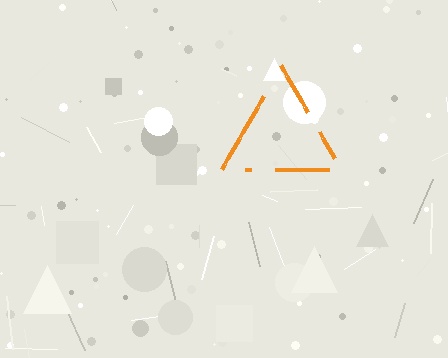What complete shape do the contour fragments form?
The contour fragments form a triangle.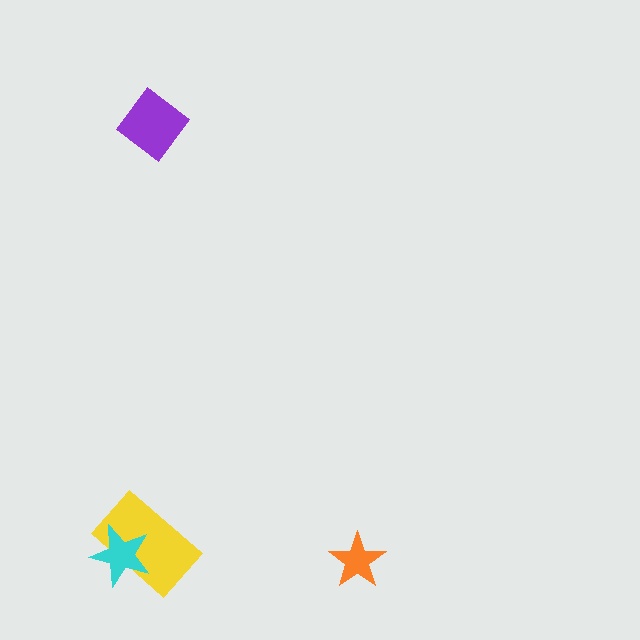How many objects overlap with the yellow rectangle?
1 object overlaps with the yellow rectangle.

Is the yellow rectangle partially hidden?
Yes, it is partially covered by another shape.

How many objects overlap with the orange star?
0 objects overlap with the orange star.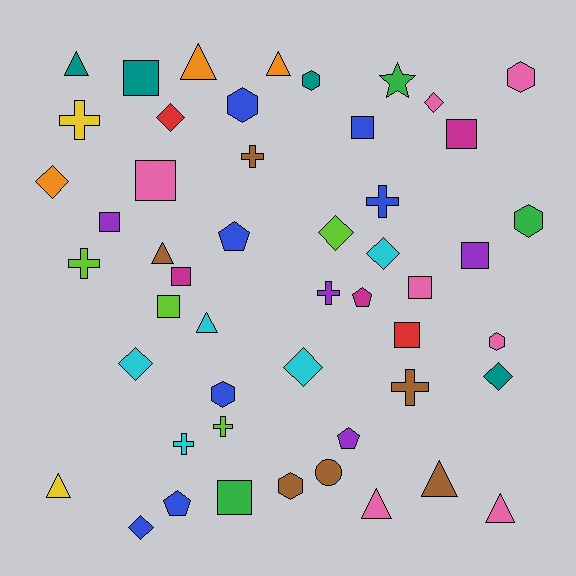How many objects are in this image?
There are 50 objects.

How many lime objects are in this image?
There are 4 lime objects.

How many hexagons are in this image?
There are 7 hexagons.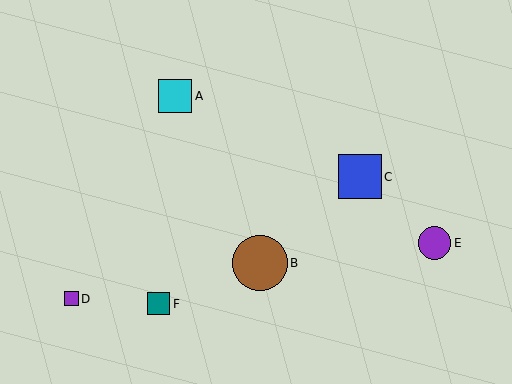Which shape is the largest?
The brown circle (labeled B) is the largest.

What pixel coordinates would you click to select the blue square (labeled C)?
Click at (360, 177) to select the blue square C.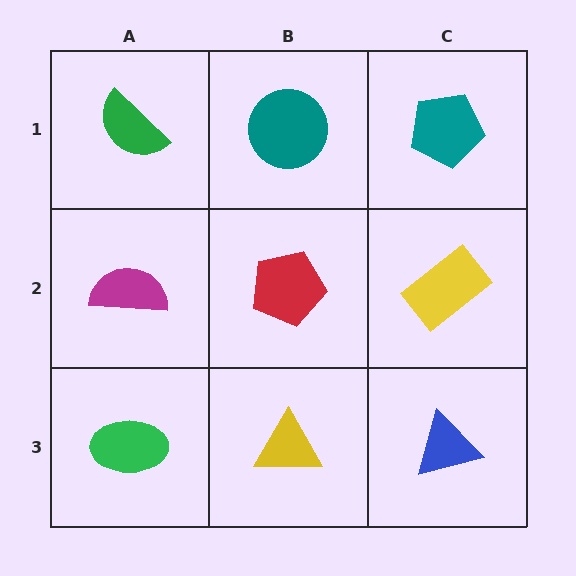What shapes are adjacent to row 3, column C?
A yellow rectangle (row 2, column C), a yellow triangle (row 3, column B).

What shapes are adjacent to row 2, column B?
A teal circle (row 1, column B), a yellow triangle (row 3, column B), a magenta semicircle (row 2, column A), a yellow rectangle (row 2, column C).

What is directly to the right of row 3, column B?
A blue triangle.